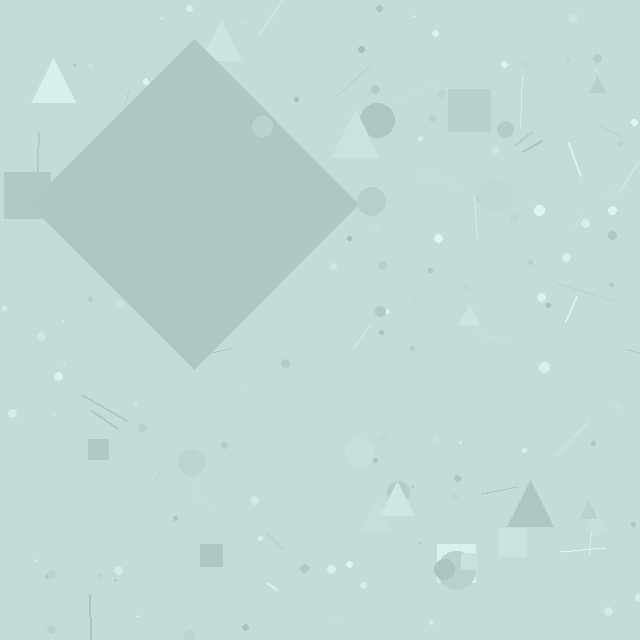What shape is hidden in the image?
A diamond is hidden in the image.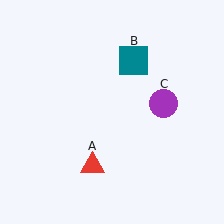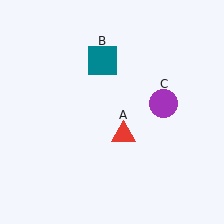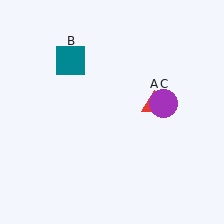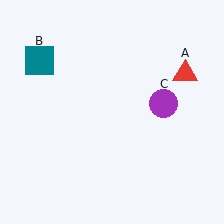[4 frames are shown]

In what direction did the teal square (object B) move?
The teal square (object B) moved left.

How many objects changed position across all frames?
2 objects changed position: red triangle (object A), teal square (object B).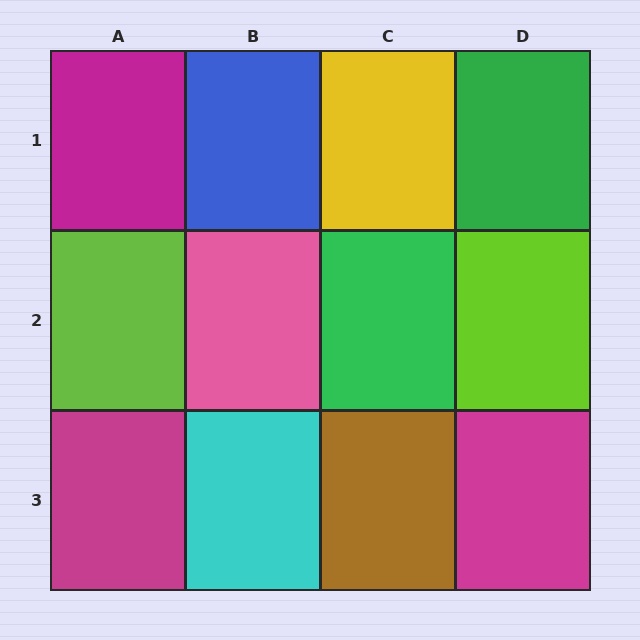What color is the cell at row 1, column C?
Yellow.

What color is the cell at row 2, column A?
Lime.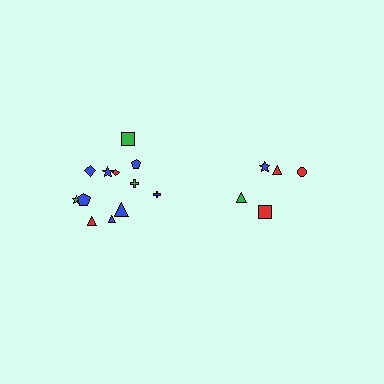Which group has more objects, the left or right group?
The left group.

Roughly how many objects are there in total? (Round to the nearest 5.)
Roughly 15 objects in total.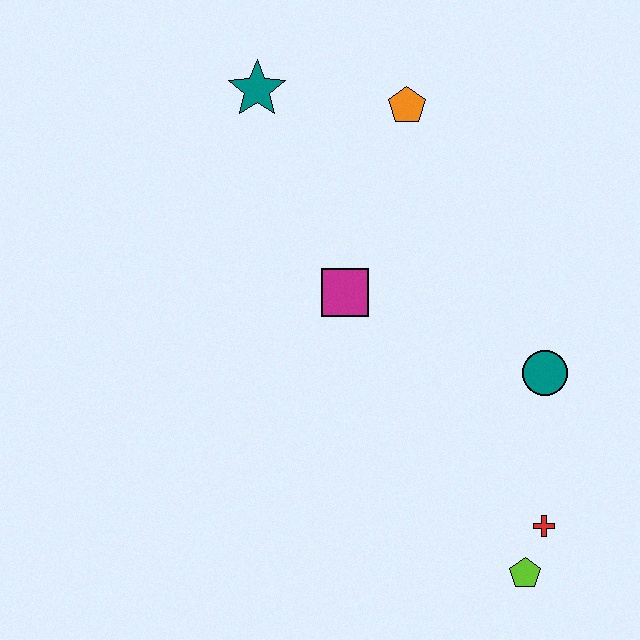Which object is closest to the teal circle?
The red cross is closest to the teal circle.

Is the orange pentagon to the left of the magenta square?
No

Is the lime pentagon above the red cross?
No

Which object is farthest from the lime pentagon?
The teal star is farthest from the lime pentagon.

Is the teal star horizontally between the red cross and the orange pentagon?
No